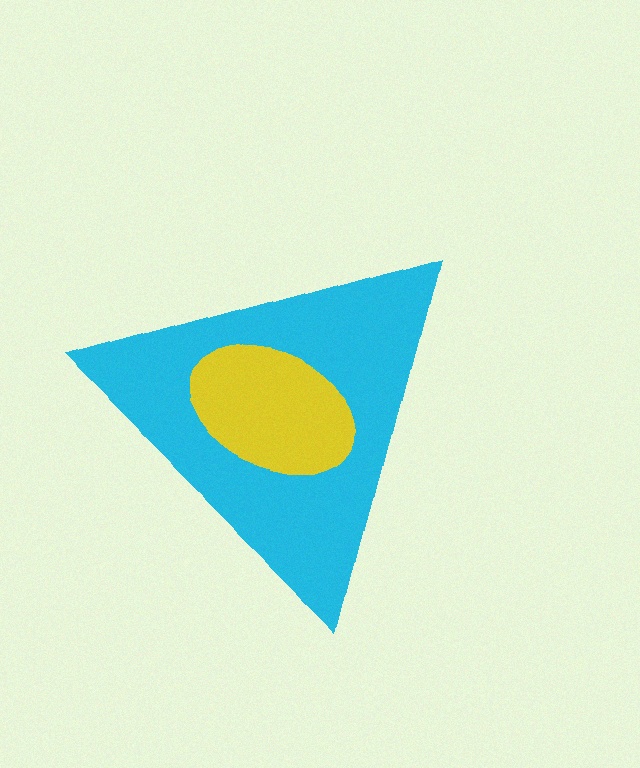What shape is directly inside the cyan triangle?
The yellow ellipse.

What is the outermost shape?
The cyan triangle.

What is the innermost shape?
The yellow ellipse.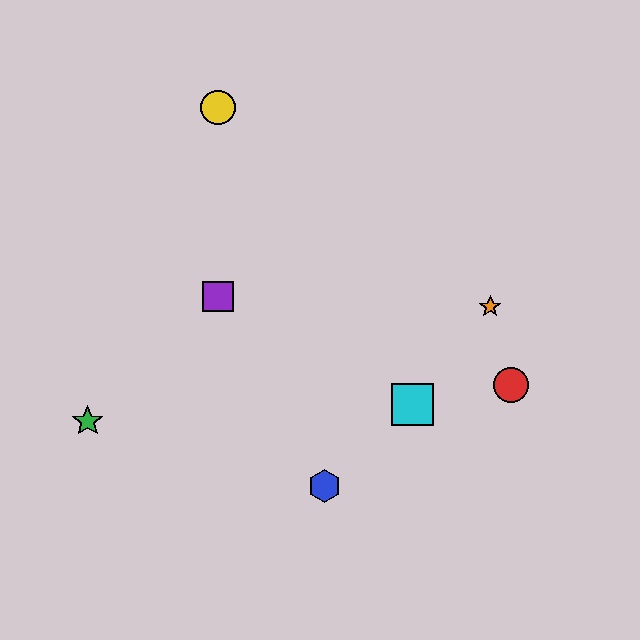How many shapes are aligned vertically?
2 shapes (the yellow circle, the purple square) are aligned vertically.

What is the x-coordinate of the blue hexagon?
The blue hexagon is at x≈325.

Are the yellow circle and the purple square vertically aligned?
Yes, both are at x≈218.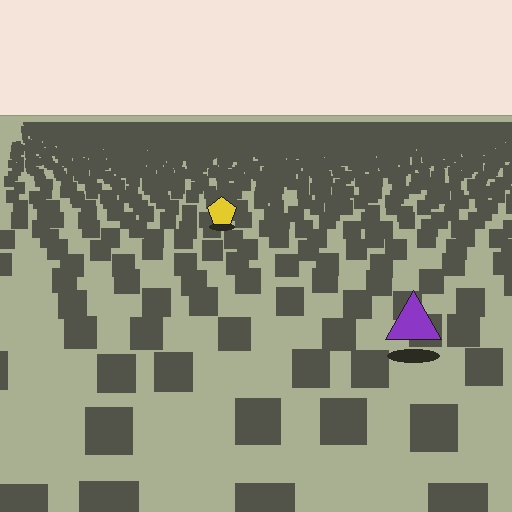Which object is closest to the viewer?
The purple triangle is closest. The texture marks near it are larger and more spread out.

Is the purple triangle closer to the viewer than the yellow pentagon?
Yes. The purple triangle is closer — you can tell from the texture gradient: the ground texture is coarser near it.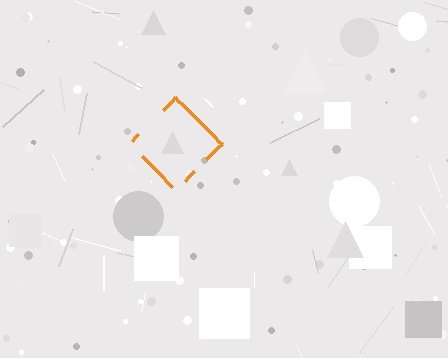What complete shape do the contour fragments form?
The contour fragments form a diamond.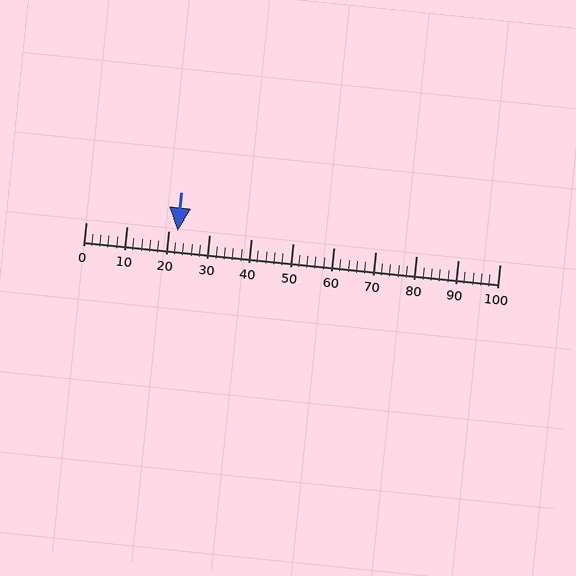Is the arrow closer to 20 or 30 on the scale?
The arrow is closer to 20.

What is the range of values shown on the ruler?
The ruler shows values from 0 to 100.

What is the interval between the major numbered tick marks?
The major tick marks are spaced 10 units apart.